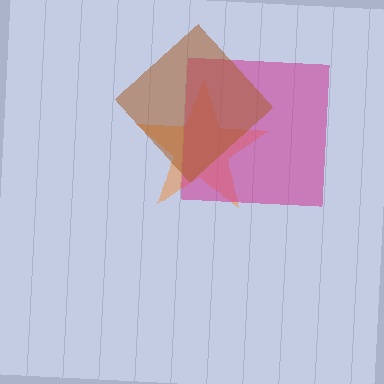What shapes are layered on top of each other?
The layered shapes are: an orange star, a magenta square, a brown diamond.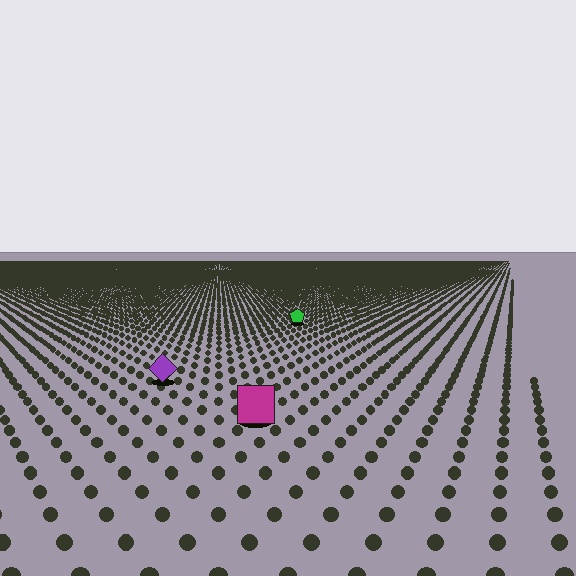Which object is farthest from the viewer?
The green pentagon is farthest from the viewer. It appears smaller and the ground texture around it is denser.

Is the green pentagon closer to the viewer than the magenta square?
No. The magenta square is closer — you can tell from the texture gradient: the ground texture is coarser near it.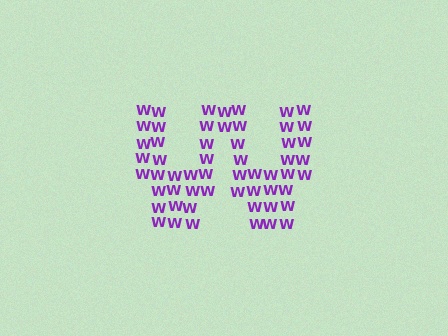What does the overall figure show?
The overall figure shows the letter W.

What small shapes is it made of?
It is made of small letter W's.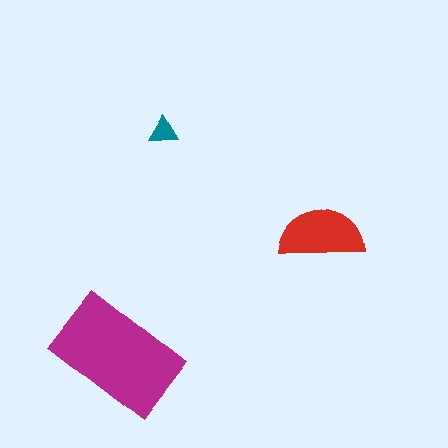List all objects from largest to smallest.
The magenta rectangle, the red semicircle, the teal triangle.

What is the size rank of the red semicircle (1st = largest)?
2nd.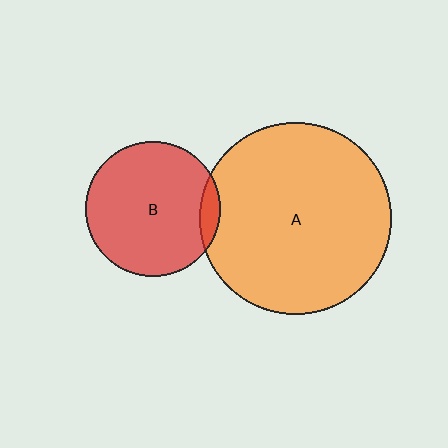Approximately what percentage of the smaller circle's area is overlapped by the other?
Approximately 10%.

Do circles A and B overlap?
Yes.